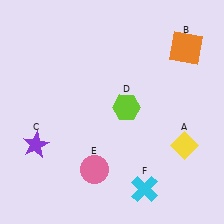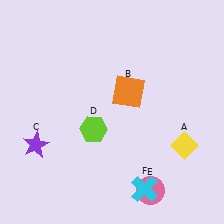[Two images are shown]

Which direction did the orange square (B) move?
The orange square (B) moved left.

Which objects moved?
The objects that moved are: the orange square (B), the lime hexagon (D), the pink circle (E).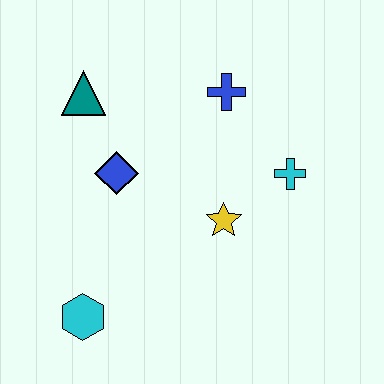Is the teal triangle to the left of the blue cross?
Yes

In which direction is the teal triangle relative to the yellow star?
The teal triangle is to the left of the yellow star.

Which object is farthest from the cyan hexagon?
The blue cross is farthest from the cyan hexagon.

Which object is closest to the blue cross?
The cyan cross is closest to the blue cross.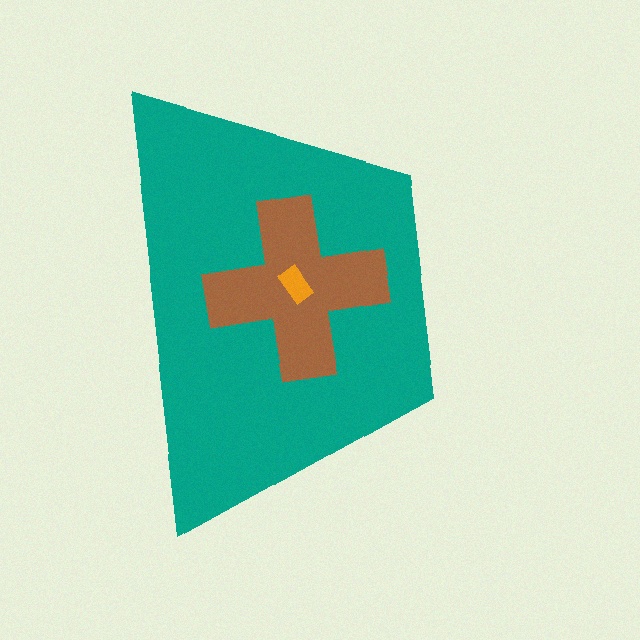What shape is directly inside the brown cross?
The orange rectangle.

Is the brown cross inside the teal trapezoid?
Yes.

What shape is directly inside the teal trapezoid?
The brown cross.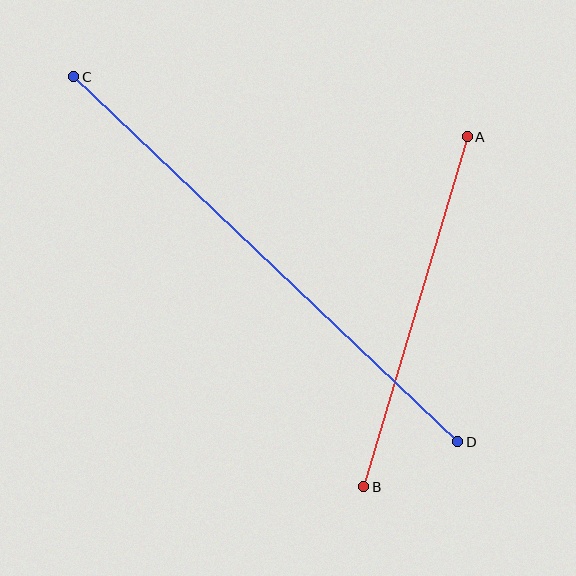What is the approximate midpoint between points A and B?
The midpoint is at approximately (415, 312) pixels.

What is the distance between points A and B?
The distance is approximately 365 pixels.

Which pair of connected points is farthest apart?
Points C and D are farthest apart.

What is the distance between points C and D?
The distance is approximately 530 pixels.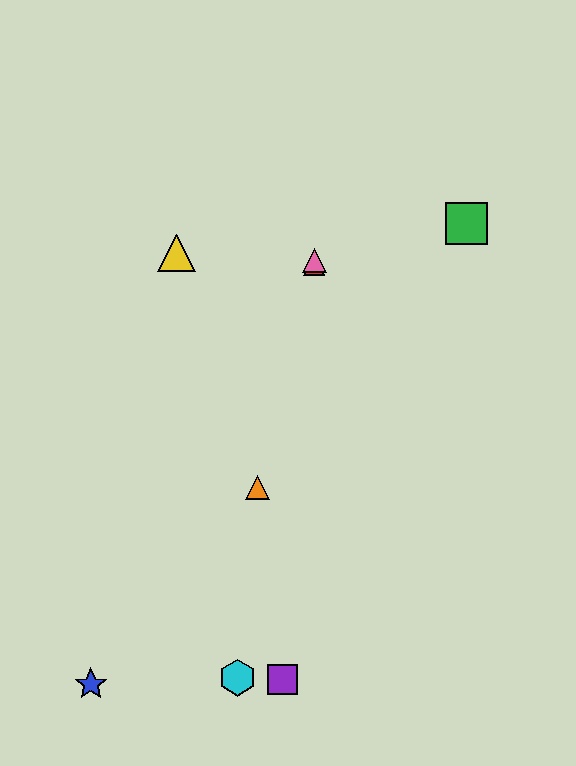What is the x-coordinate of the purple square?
The purple square is at x≈282.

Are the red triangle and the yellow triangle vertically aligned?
No, the red triangle is at x≈314 and the yellow triangle is at x≈176.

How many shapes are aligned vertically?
2 shapes (the red triangle, the pink triangle) are aligned vertically.